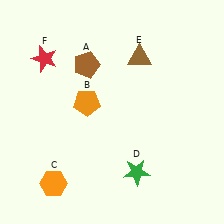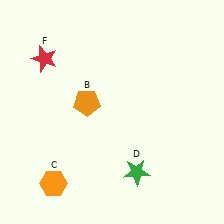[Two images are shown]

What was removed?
The brown pentagon (A), the brown triangle (E) were removed in Image 2.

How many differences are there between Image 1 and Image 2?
There are 2 differences between the two images.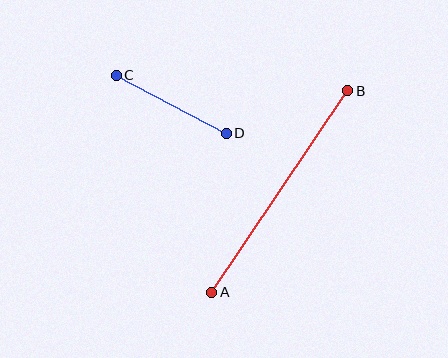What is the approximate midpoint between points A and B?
The midpoint is at approximately (280, 192) pixels.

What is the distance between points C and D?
The distance is approximately 125 pixels.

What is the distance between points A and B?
The distance is approximately 243 pixels.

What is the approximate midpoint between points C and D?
The midpoint is at approximately (171, 104) pixels.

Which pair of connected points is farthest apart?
Points A and B are farthest apart.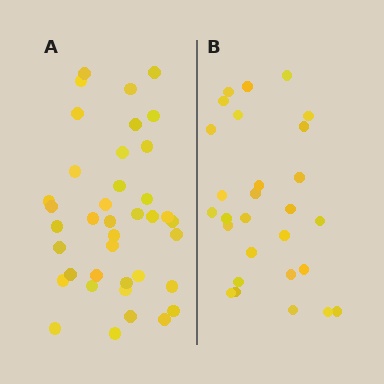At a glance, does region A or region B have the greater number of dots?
Region A (the left region) has more dots.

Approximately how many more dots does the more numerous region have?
Region A has roughly 12 or so more dots than region B.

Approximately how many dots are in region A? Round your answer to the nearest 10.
About 40 dots. (The exact count is 39, which rounds to 40.)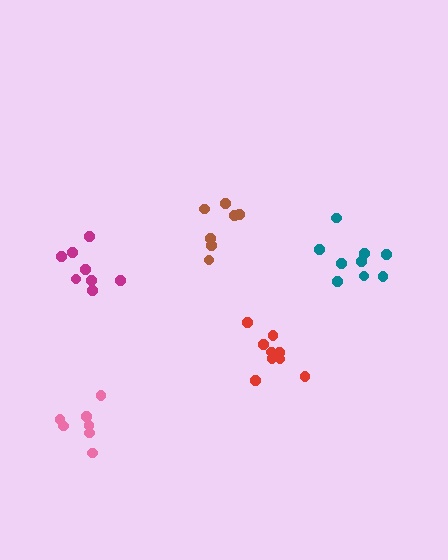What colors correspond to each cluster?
The clusters are colored: magenta, red, brown, teal, pink.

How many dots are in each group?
Group 1: 8 dots, Group 2: 9 dots, Group 3: 7 dots, Group 4: 9 dots, Group 5: 7 dots (40 total).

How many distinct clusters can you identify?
There are 5 distinct clusters.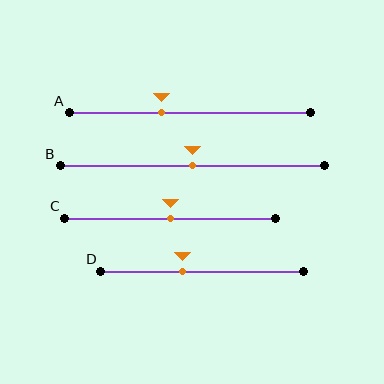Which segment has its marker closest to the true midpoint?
Segment B has its marker closest to the true midpoint.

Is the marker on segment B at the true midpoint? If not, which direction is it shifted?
Yes, the marker on segment B is at the true midpoint.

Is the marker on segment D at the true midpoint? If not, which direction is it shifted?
No, the marker on segment D is shifted to the left by about 9% of the segment length.